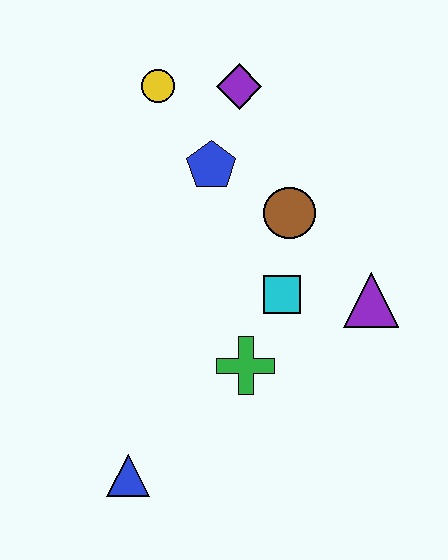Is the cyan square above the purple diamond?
No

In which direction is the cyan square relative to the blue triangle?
The cyan square is above the blue triangle.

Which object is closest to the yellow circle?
The purple diamond is closest to the yellow circle.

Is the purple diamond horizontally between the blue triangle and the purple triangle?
Yes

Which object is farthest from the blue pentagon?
The blue triangle is farthest from the blue pentagon.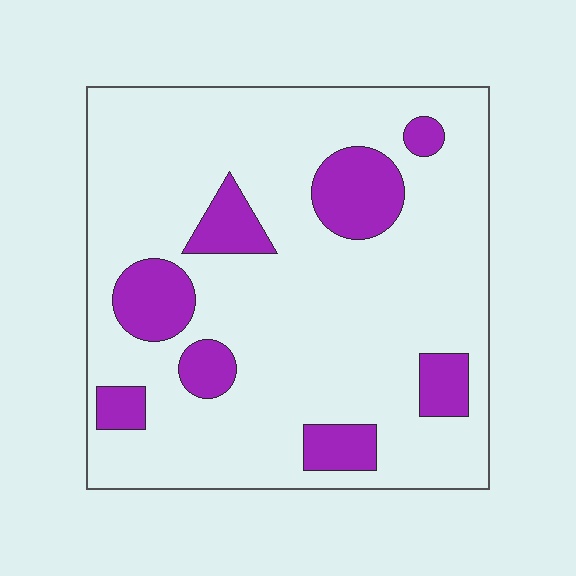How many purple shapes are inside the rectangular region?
8.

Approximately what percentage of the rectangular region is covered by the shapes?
Approximately 20%.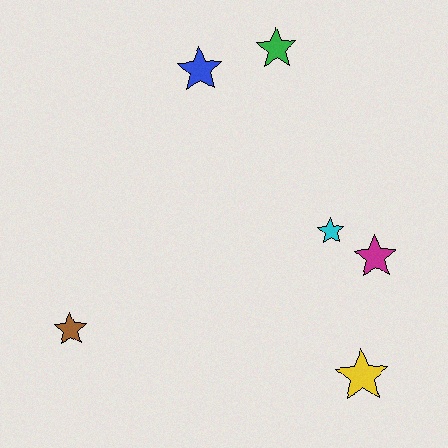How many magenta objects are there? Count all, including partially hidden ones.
There is 1 magenta object.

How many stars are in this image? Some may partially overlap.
There are 6 stars.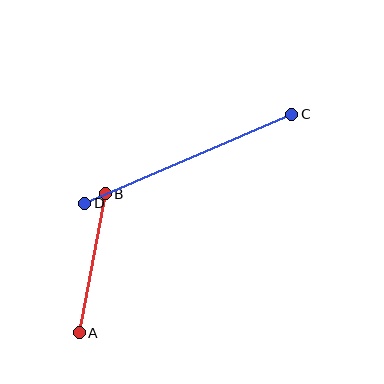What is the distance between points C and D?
The distance is approximately 225 pixels.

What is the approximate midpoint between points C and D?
The midpoint is at approximately (188, 159) pixels.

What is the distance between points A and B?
The distance is approximately 141 pixels.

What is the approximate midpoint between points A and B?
The midpoint is at approximately (92, 263) pixels.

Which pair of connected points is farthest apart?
Points C and D are farthest apart.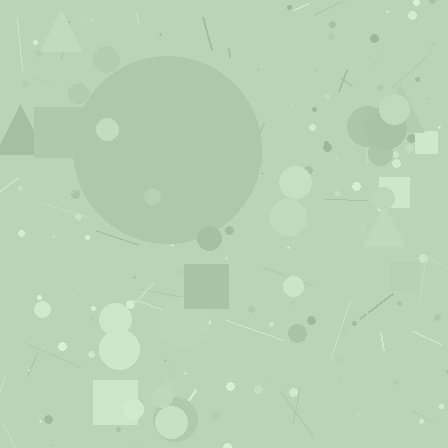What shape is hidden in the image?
A circle is hidden in the image.